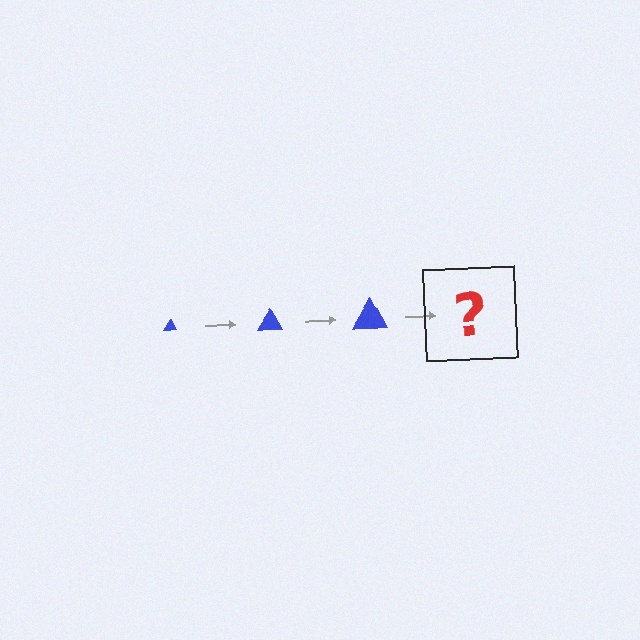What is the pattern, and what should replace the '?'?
The pattern is that the triangle gets progressively larger each step. The '?' should be a blue triangle, larger than the previous one.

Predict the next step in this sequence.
The next step is a blue triangle, larger than the previous one.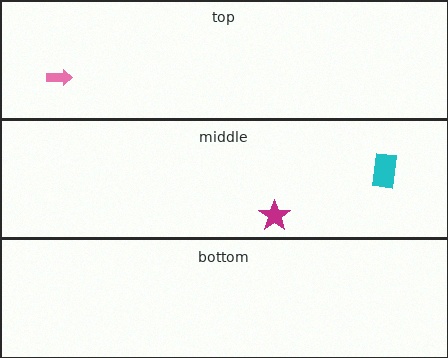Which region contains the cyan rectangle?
The middle region.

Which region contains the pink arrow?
The top region.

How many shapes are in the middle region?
2.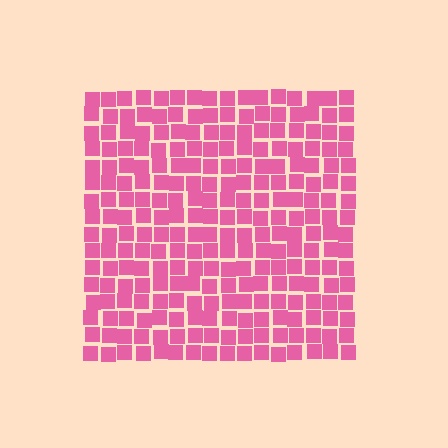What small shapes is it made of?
It is made of small squares.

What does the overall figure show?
The overall figure shows a square.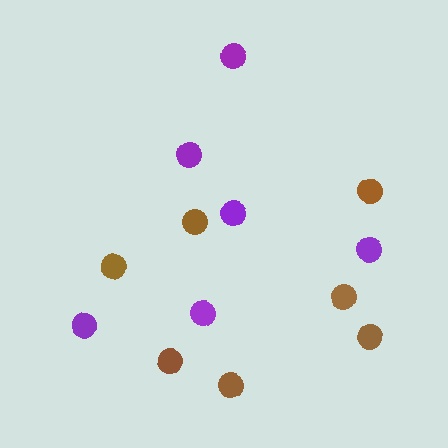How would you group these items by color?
There are 2 groups: one group of purple circles (6) and one group of brown circles (7).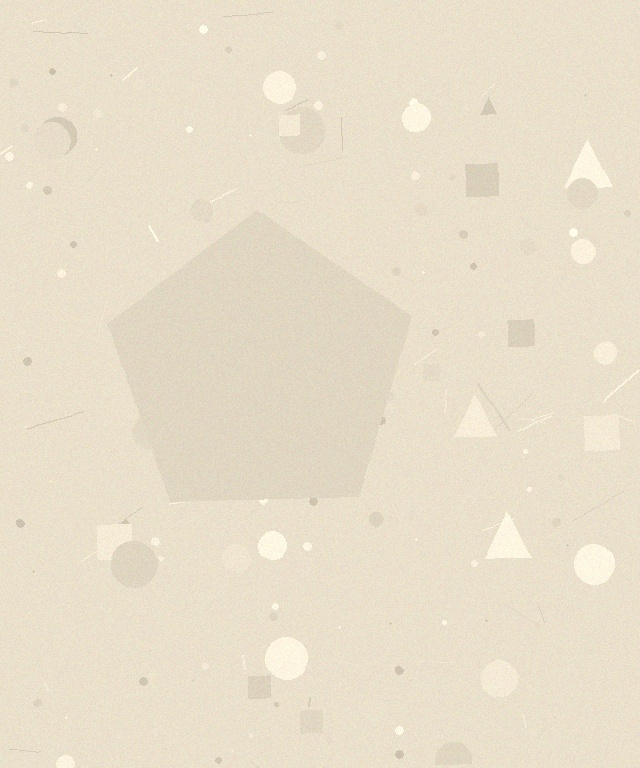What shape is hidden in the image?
A pentagon is hidden in the image.